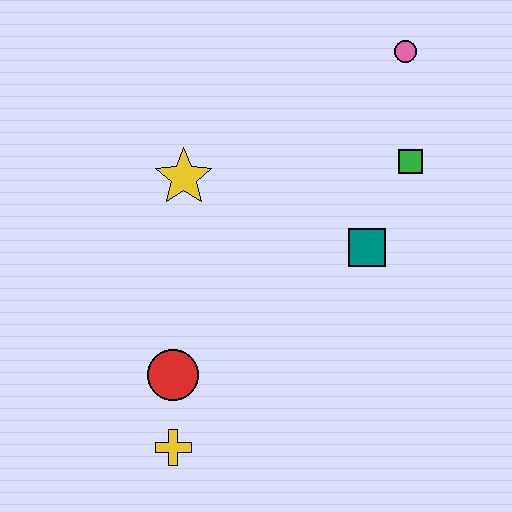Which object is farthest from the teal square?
The yellow cross is farthest from the teal square.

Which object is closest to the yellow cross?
The red circle is closest to the yellow cross.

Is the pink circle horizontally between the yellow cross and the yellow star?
No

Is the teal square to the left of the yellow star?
No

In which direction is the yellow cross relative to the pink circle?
The yellow cross is below the pink circle.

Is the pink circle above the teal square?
Yes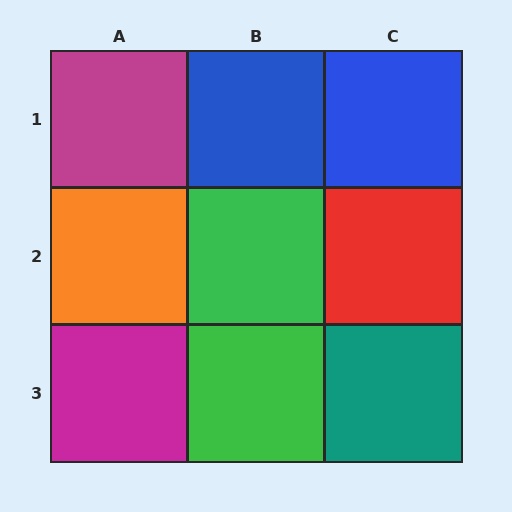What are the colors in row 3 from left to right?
Magenta, green, teal.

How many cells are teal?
1 cell is teal.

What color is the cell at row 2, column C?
Red.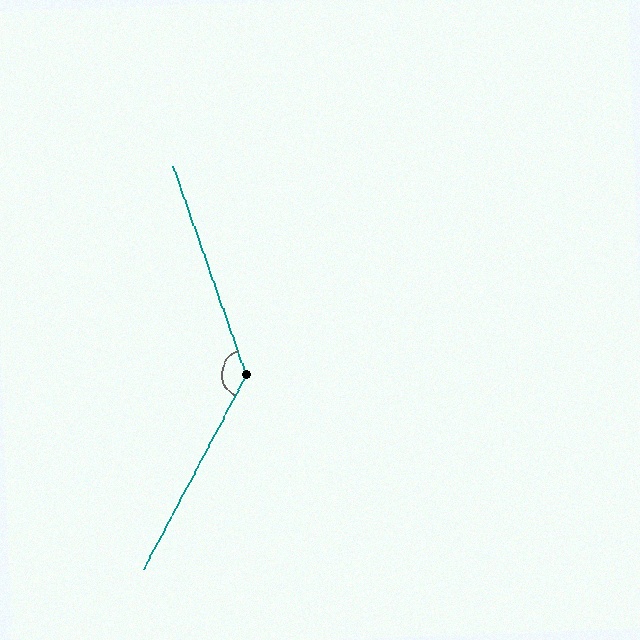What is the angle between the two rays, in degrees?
Approximately 133 degrees.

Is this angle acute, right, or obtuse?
It is obtuse.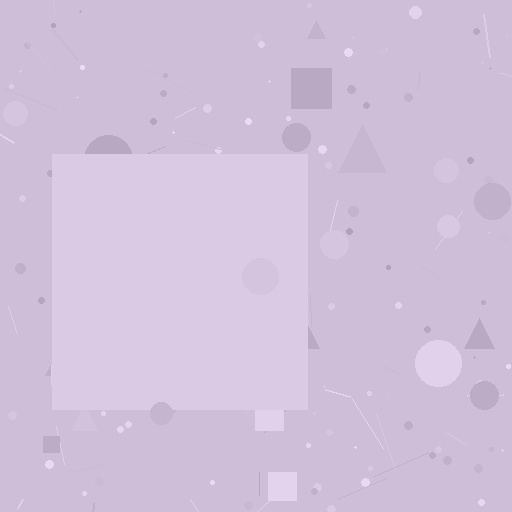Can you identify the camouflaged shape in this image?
The camouflaged shape is a square.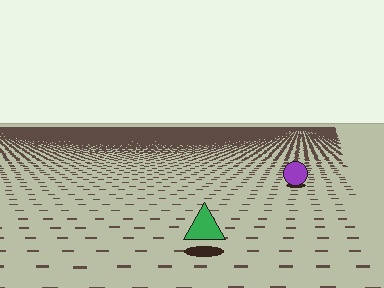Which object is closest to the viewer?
The green triangle is closest. The texture marks near it are larger and more spread out.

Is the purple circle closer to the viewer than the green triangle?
No. The green triangle is closer — you can tell from the texture gradient: the ground texture is coarser near it.